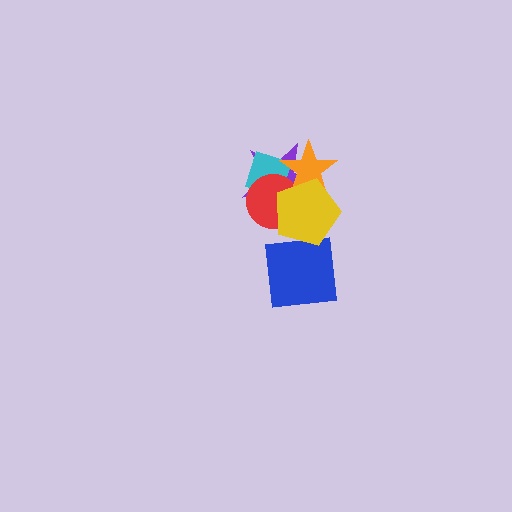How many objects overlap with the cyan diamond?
4 objects overlap with the cyan diamond.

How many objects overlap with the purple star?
4 objects overlap with the purple star.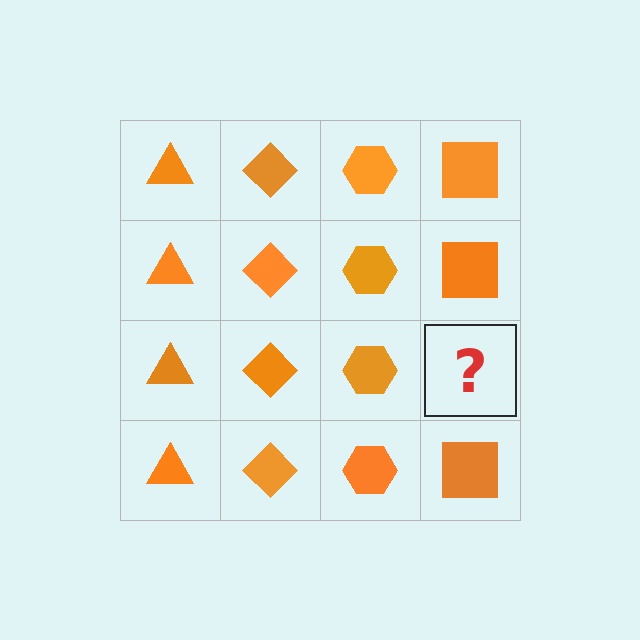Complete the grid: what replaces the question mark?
The question mark should be replaced with an orange square.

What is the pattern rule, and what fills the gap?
The rule is that each column has a consistent shape. The gap should be filled with an orange square.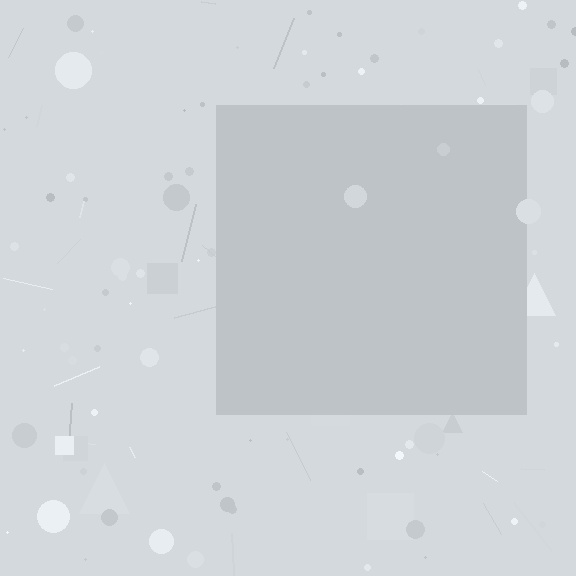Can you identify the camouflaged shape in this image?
The camouflaged shape is a square.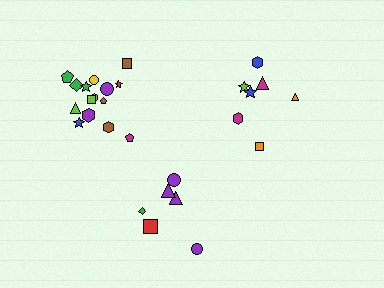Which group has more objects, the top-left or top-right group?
The top-left group.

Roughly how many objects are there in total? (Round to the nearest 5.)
Roughly 30 objects in total.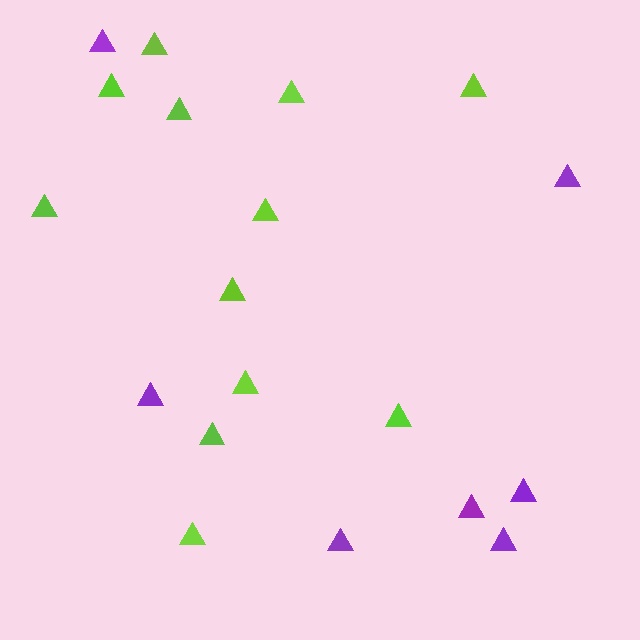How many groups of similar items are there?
There are 2 groups: one group of purple triangles (7) and one group of lime triangles (12).